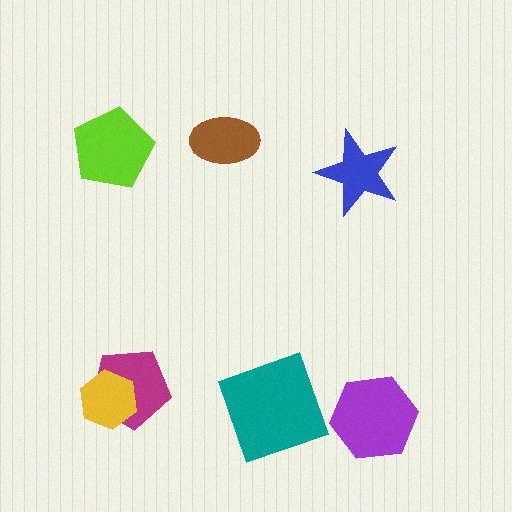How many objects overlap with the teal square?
0 objects overlap with the teal square.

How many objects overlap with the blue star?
0 objects overlap with the blue star.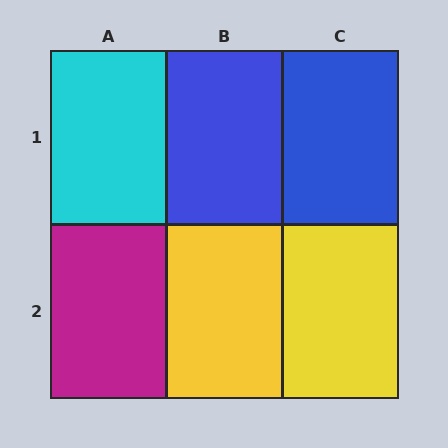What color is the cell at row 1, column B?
Blue.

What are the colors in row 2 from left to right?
Magenta, yellow, yellow.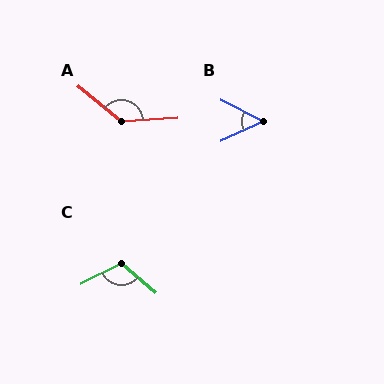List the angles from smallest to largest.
B (51°), C (112°), A (137°).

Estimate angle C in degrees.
Approximately 112 degrees.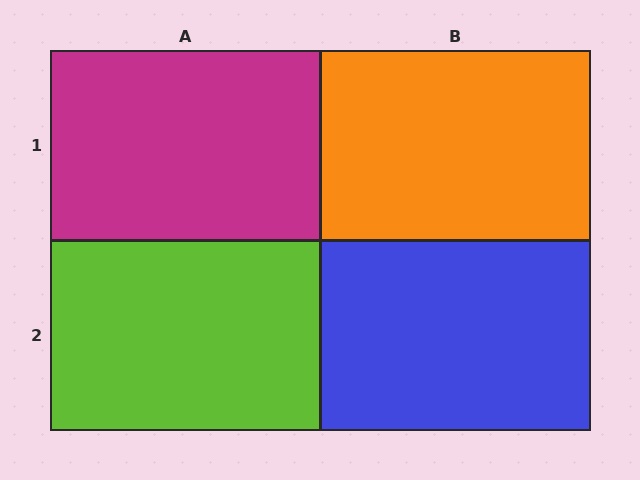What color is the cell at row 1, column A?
Magenta.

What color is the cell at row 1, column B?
Orange.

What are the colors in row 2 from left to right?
Lime, blue.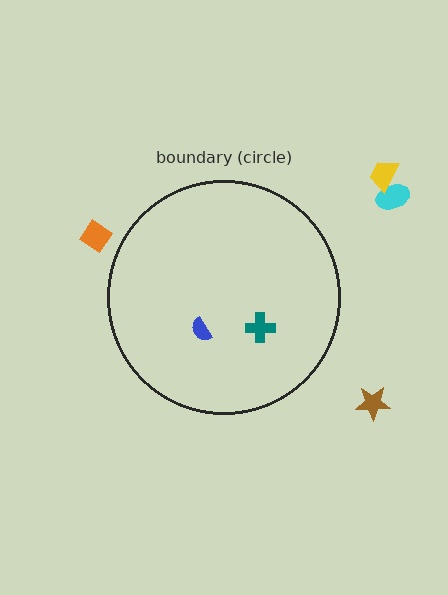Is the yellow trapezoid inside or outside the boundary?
Outside.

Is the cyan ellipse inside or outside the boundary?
Outside.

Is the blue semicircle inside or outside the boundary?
Inside.